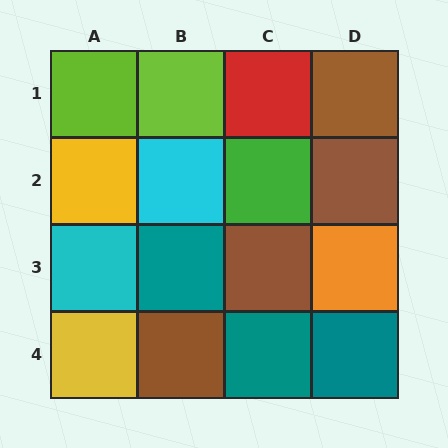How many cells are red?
1 cell is red.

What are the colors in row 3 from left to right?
Cyan, teal, brown, orange.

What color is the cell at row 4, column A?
Yellow.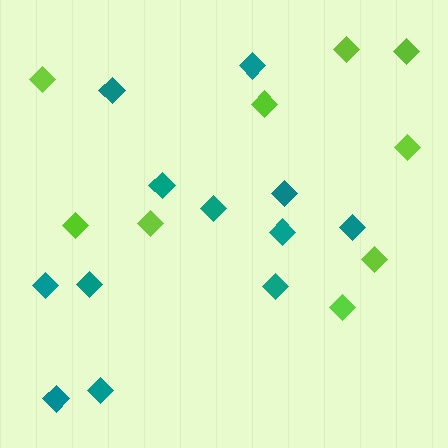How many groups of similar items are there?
There are 2 groups: one group of lime diamonds (9) and one group of teal diamonds (12).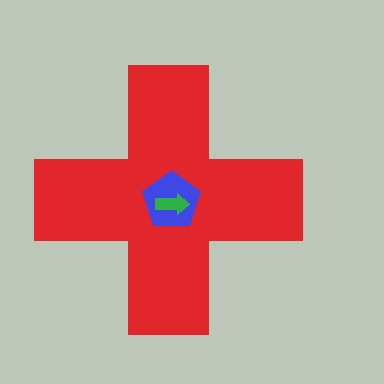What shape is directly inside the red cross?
The blue pentagon.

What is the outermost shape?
The red cross.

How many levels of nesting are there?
3.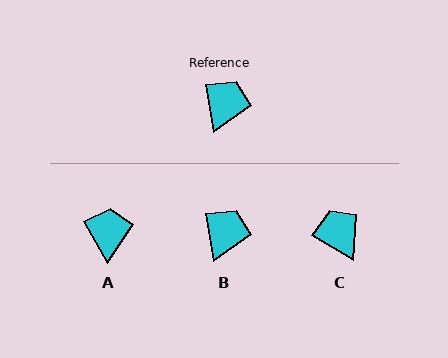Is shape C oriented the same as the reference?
No, it is off by about 50 degrees.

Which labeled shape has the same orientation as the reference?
B.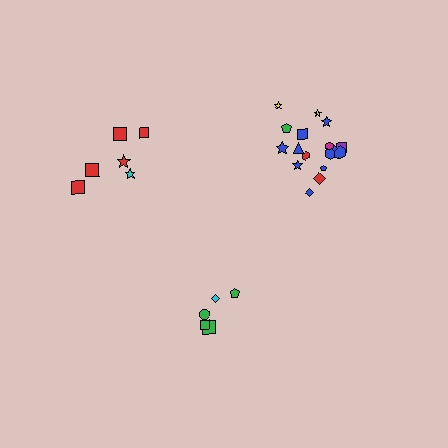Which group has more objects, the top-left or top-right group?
The top-right group.